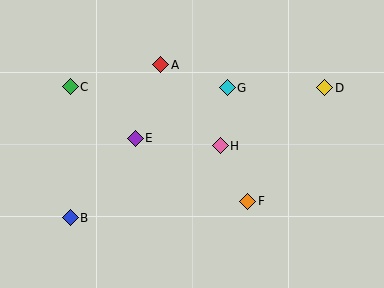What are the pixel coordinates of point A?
Point A is at (161, 65).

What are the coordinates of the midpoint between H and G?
The midpoint between H and G is at (224, 117).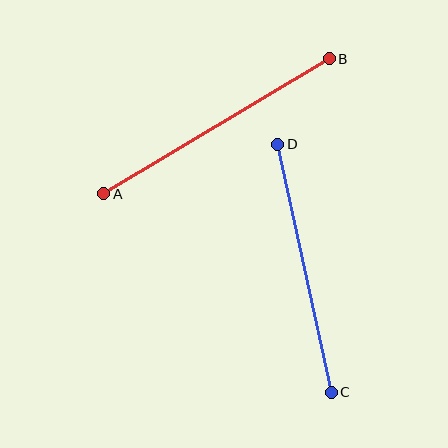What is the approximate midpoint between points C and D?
The midpoint is at approximately (304, 268) pixels.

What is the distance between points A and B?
The distance is approximately 263 pixels.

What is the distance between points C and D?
The distance is approximately 254 pixels.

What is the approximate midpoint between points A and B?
The midpoint is at approximately (217, 126) pixels.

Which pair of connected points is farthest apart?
Points A and B are farthest apart.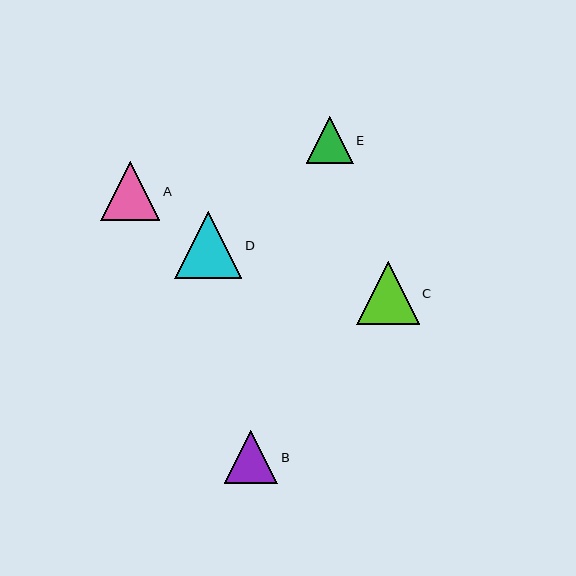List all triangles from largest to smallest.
From largest to smallest: D, C, A, B, E.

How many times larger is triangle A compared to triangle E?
Triangle A is approximately 1.3 times the size of triangle E.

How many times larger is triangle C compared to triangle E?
Triangle C is approximately 1.3 times the size of triangle E.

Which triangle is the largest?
Triangle D is the largest with a size of approximately 67 pixels.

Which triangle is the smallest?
Triangle E is the smallest with a size of approximately 47 pixels.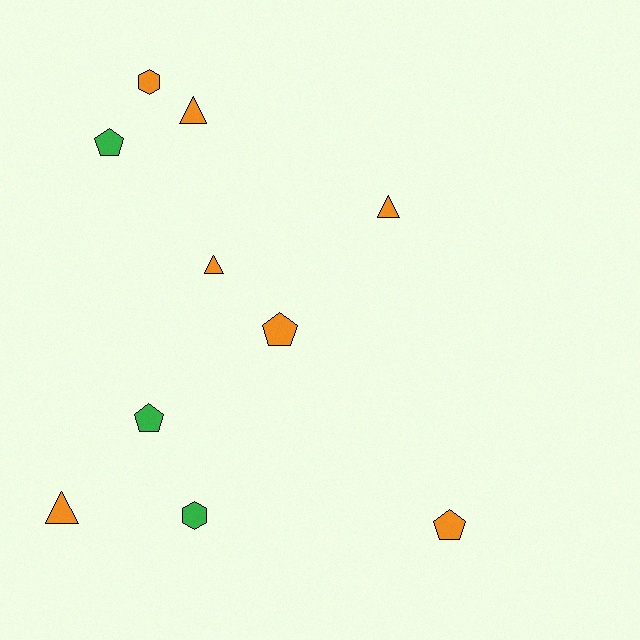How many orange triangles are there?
There are 4 orange triangles.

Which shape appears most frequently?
Pentagon, with 4 objects.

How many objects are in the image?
There are 10 objects.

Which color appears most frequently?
Orange, with 7 objects.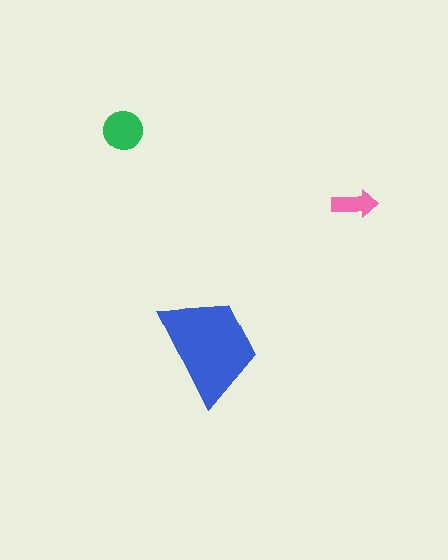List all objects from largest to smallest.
The blue trapezoid, the green circle, the pink arrow.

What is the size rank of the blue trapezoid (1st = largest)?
1st.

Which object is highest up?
The green circle is topmost.